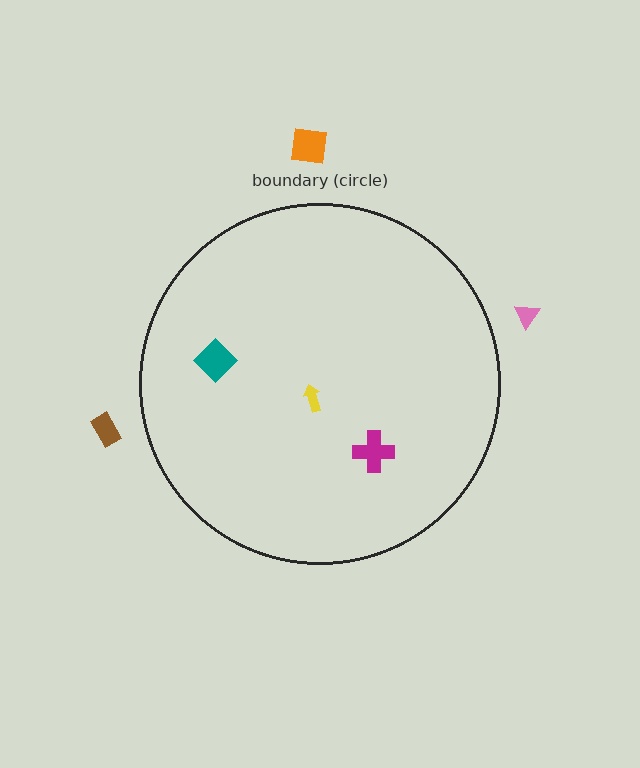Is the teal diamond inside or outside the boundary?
Inside.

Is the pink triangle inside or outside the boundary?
Outside.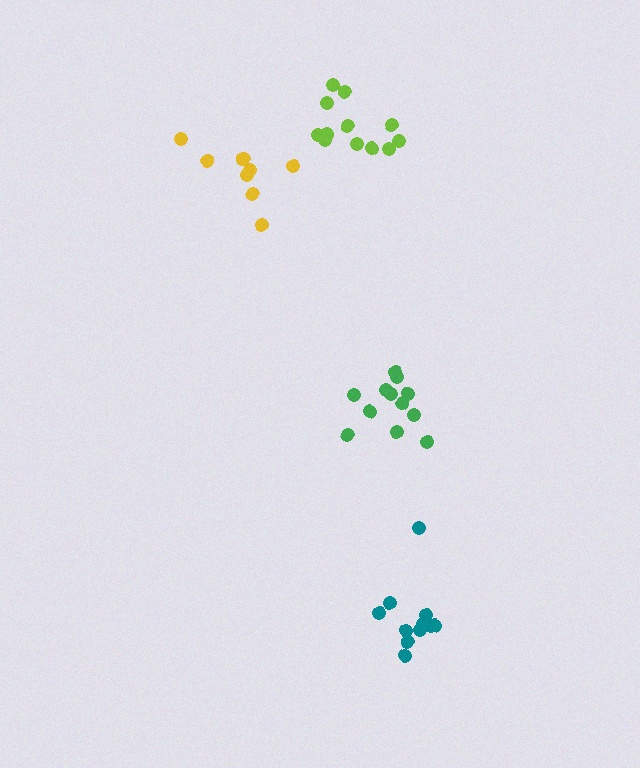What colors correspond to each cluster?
The clusters are colored: lime, teal, green, yellow.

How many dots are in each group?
Group 1: 12 dots, Group 2: 11 dots, Group 3: 12 dots, Group 4: 8 dots (43 total).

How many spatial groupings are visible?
There are 4 spatial groupings.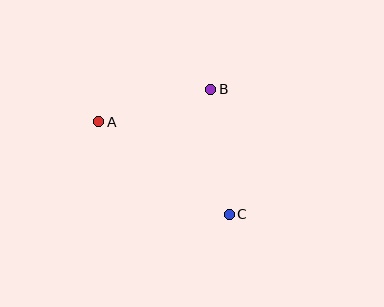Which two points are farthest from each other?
Points A and C are farthest from each other.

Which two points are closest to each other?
Points A and B are closest to each other.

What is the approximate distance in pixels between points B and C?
The distance between B and C is approximately 126 pixels.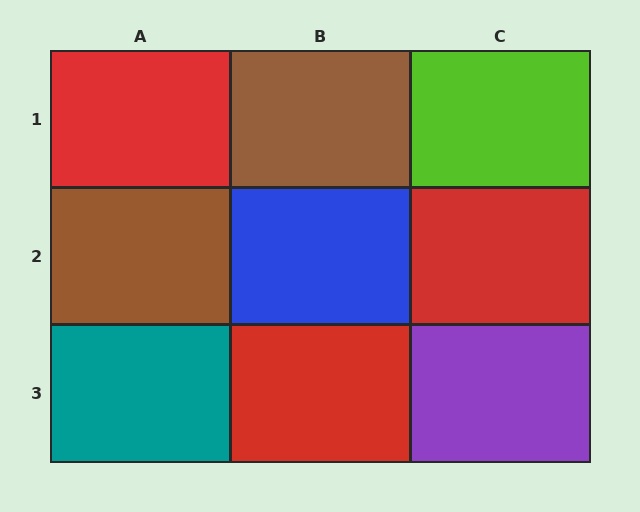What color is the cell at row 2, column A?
Brown.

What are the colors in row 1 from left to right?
Red, brown, lime.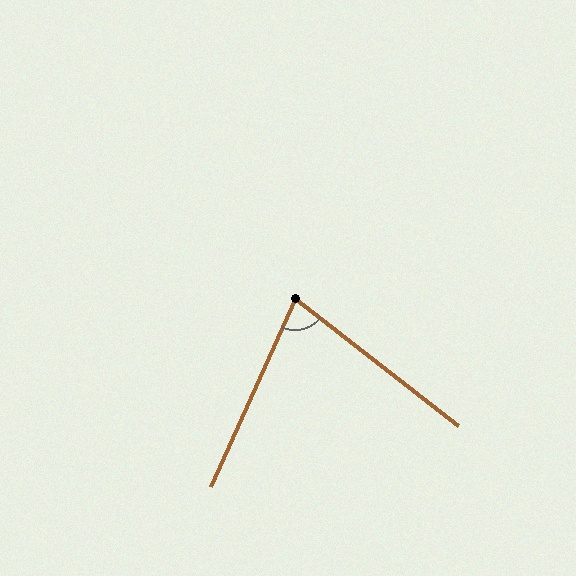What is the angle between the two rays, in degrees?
Approximately 76 degrees.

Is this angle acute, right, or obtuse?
It is acute.